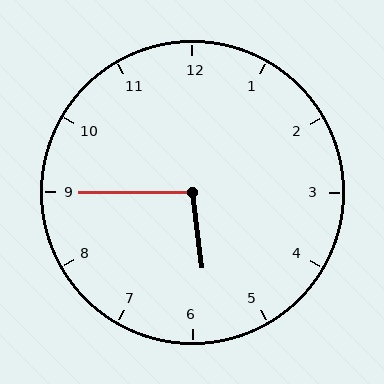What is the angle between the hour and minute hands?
Approximately 98 degrees.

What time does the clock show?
5:45.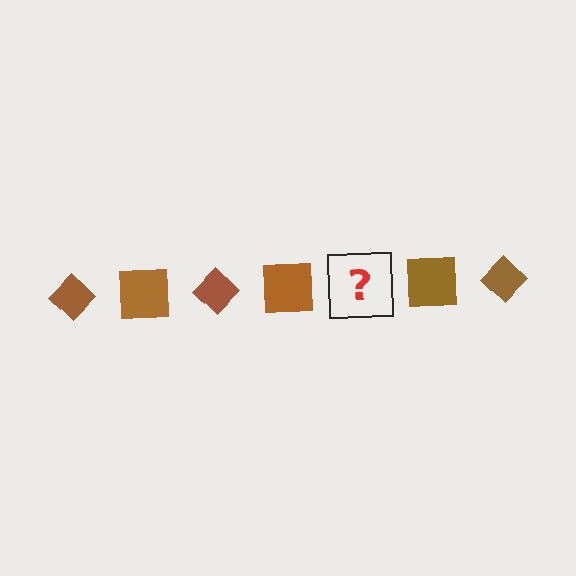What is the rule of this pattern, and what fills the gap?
The rule is that the pattern cycles through diamond, square shapes in brown. The gap should be filled with a brown diamond.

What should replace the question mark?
The question mark should be replaced with a brown diamond.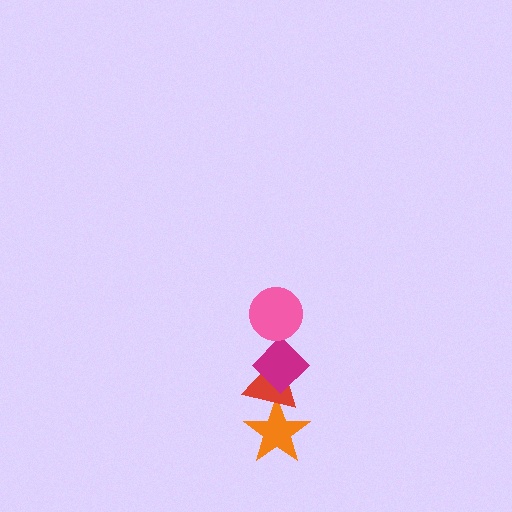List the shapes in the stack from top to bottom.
From top to bottom: the pink circle, the magenta diamond, the red triangle, the orange star.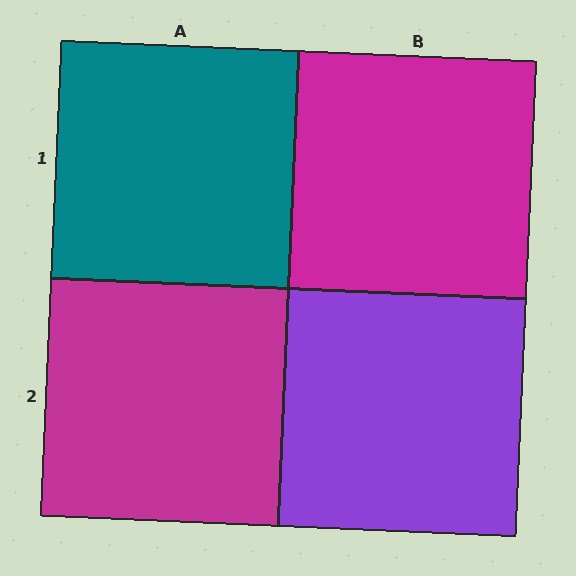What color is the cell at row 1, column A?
Teal.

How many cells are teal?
1 cell is teal.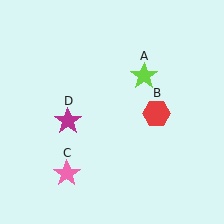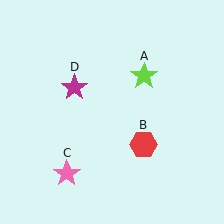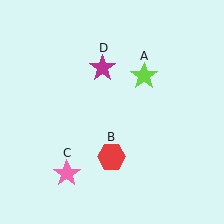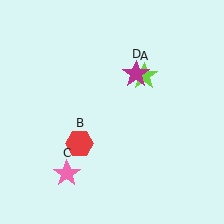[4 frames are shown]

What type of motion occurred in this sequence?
The red hexagon (object B), magenta star (object D) rotated clockwise around the center of the scene.